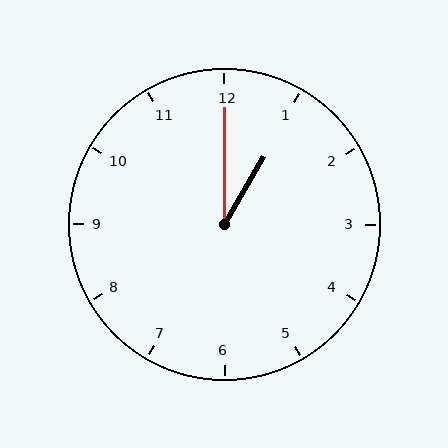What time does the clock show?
1:00.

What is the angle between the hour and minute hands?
Approximately 30 degrees.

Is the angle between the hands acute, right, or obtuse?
It is acute.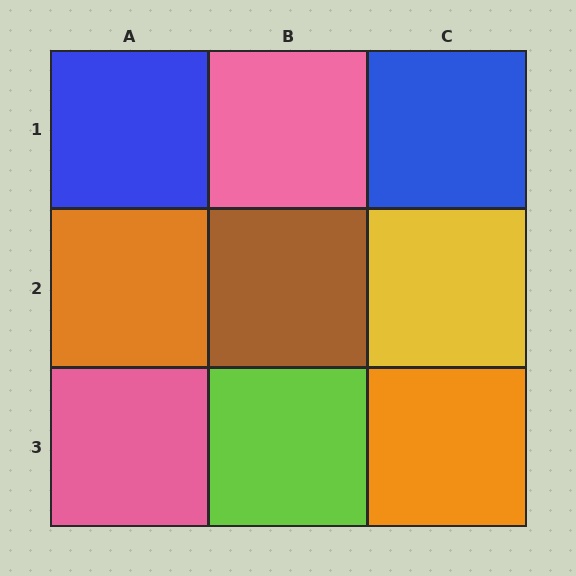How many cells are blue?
2 cells are blue.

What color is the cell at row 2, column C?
Yellow.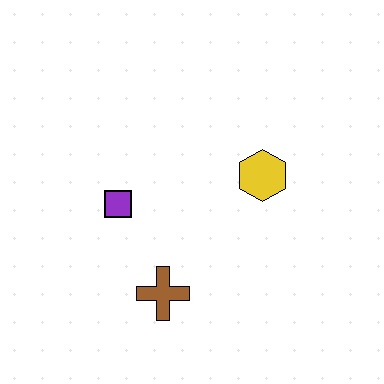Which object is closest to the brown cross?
The purple square is closest to the brown cross.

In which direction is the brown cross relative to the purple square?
The brown cross is below the purple square.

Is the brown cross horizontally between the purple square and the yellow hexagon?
Yes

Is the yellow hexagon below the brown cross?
No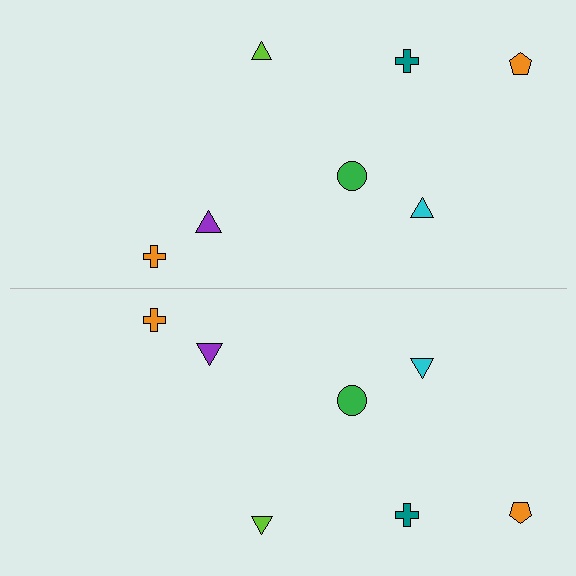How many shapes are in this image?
There are 14 shapes in this image.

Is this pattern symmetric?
Yes, this pattern has bilateral (reflection) symmetry.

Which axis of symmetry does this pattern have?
The pattern has a horizontal axis of symmetry running through the center of the image.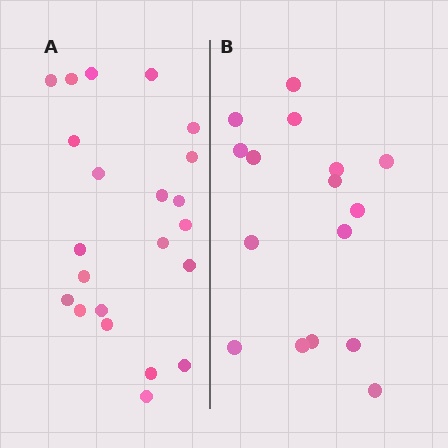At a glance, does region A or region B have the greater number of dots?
Region A (the left region) has more dots.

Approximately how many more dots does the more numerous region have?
Region A has about 6 more dots than region B.